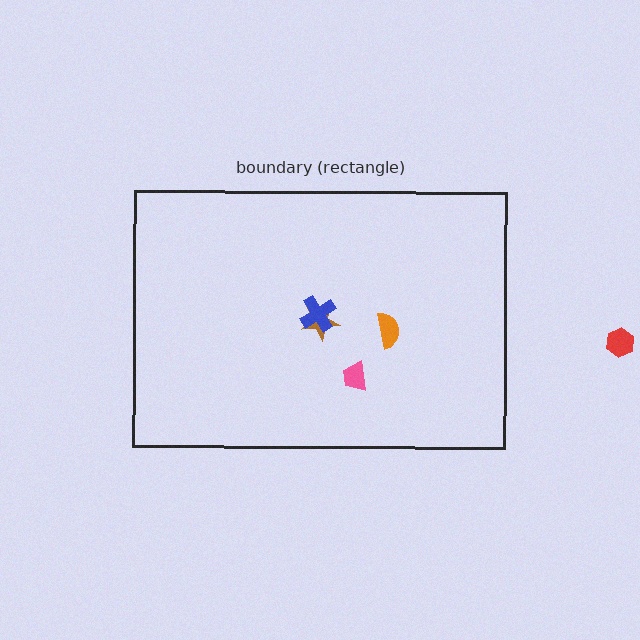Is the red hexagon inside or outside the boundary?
Outside.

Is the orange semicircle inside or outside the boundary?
Inside.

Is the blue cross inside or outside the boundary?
Inside.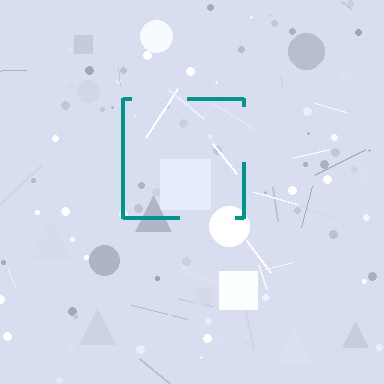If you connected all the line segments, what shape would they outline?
They would outline a square.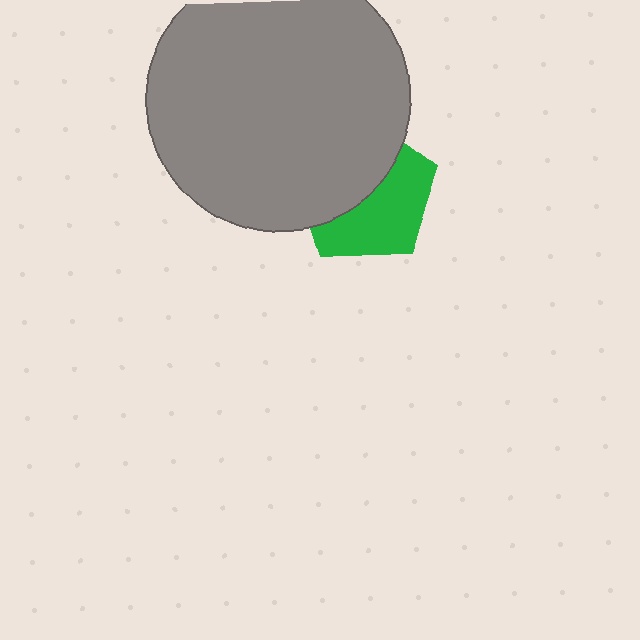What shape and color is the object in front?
The object in front is a gray circle.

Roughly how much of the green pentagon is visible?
About half of it is visible (roughly 50%).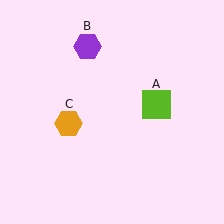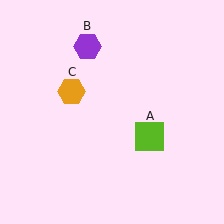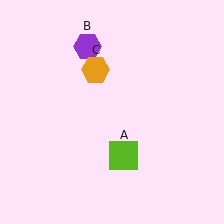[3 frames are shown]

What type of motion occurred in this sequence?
The lime square (object A), orange hexagon (object C) rotated clockwise around the center of the scene.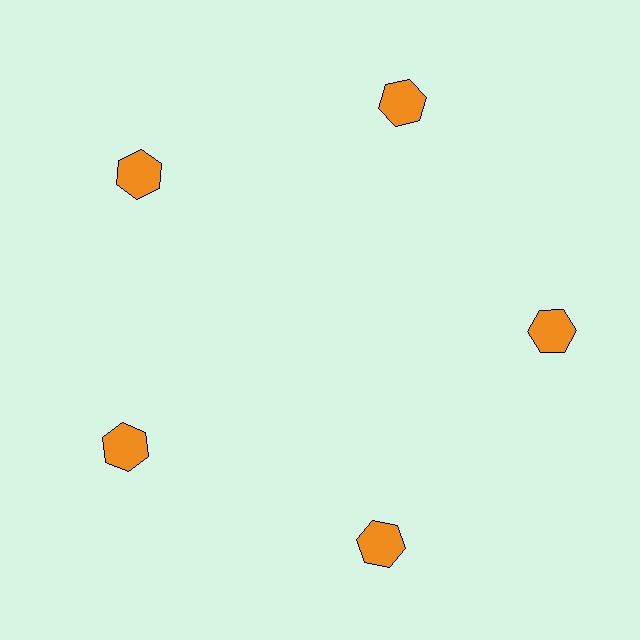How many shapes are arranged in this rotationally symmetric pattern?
There are 5 shapes, arranged in 5 groups of 1.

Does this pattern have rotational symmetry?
Yes, this pattern has 5-fold rotational symmetry. It looks the same after rotating 72 degrees around the center.